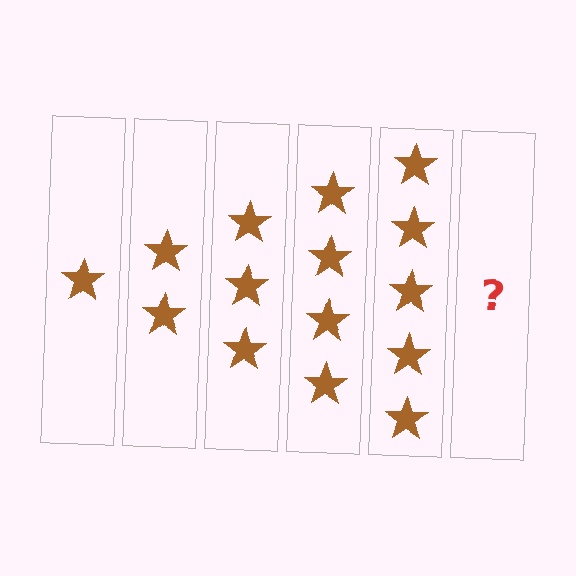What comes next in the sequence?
The next element should be 6 stars.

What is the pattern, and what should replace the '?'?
The pattern is that each step adds one more star. The '?' should be 6 stars.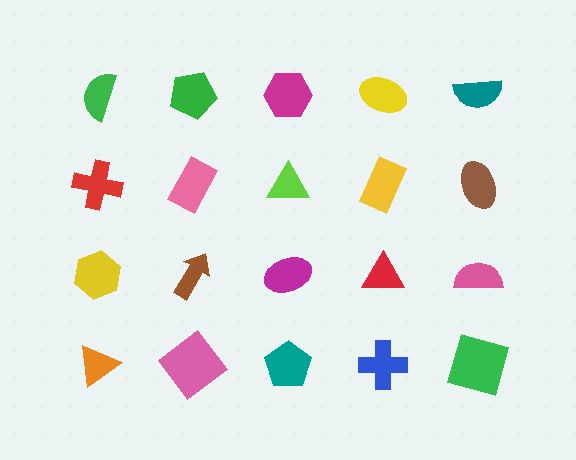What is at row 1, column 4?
A yellow ellipse.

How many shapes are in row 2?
5 shapes.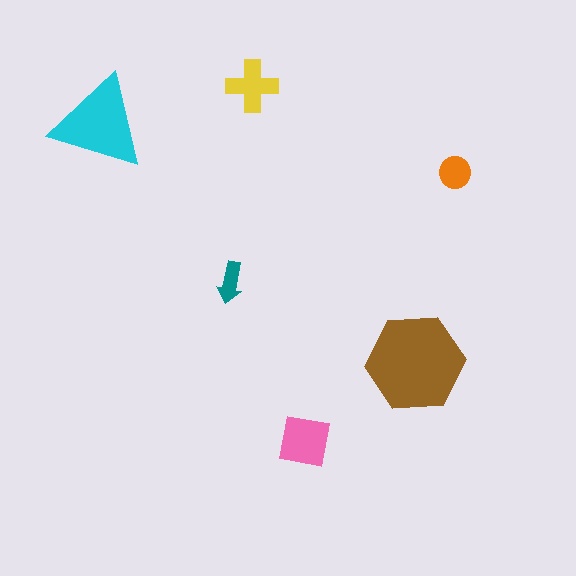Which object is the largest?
The brown hexagon.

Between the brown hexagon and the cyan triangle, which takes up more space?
The brown hexagon.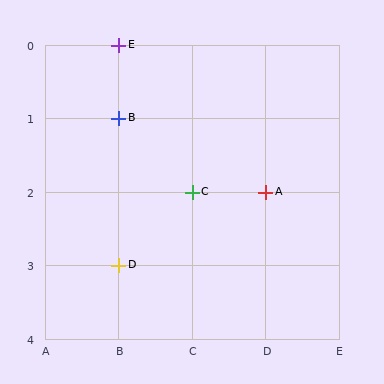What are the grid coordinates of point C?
Point C is at grid coordinates (C, 2).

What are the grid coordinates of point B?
Point B is at grid coordinates (B, 1).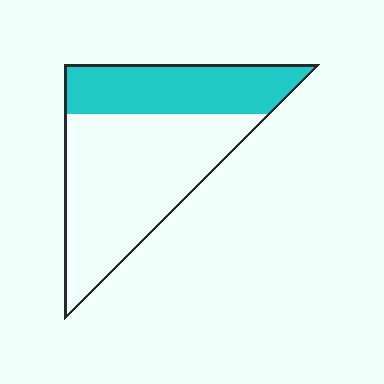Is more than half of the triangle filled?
No.